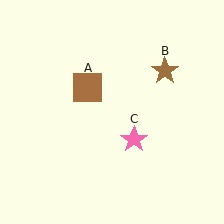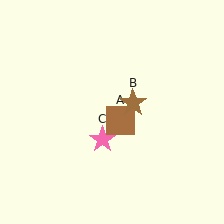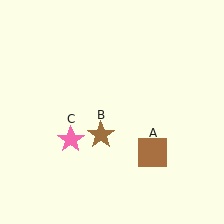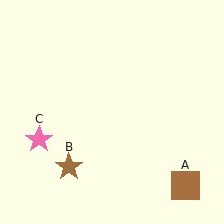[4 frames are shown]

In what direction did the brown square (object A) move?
The brown square (object A) moved down and to the right.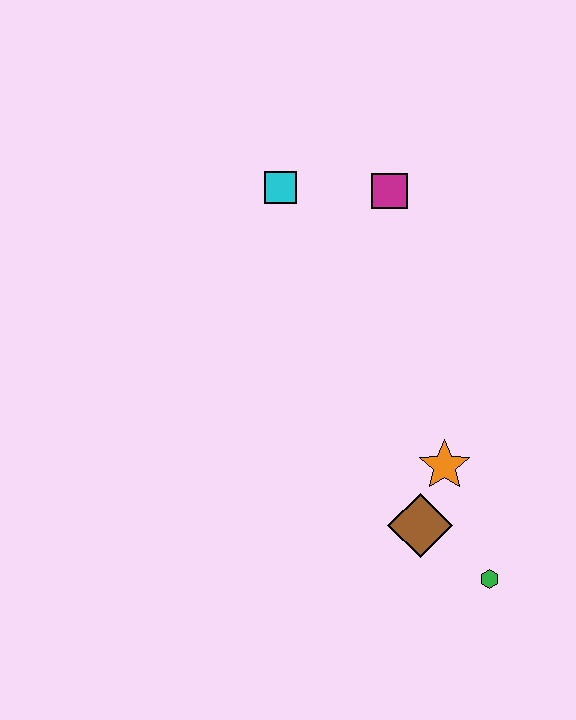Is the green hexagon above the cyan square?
No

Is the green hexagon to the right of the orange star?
Yes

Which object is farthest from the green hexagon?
The cyan square is farthest from the green hexagon.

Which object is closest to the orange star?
The brown diamond is closest to the orange star.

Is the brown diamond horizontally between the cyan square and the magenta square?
No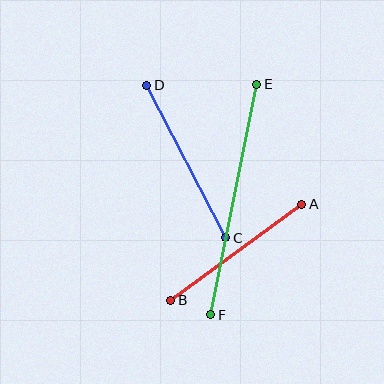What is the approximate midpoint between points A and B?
The midpoint is at approximately (236, 252) pixels.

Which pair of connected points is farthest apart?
Points E and F are farthest apart.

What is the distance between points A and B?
The distance is approximately 162 pixels.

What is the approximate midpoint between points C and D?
The midpoint is at approximately (186, 162) pixels.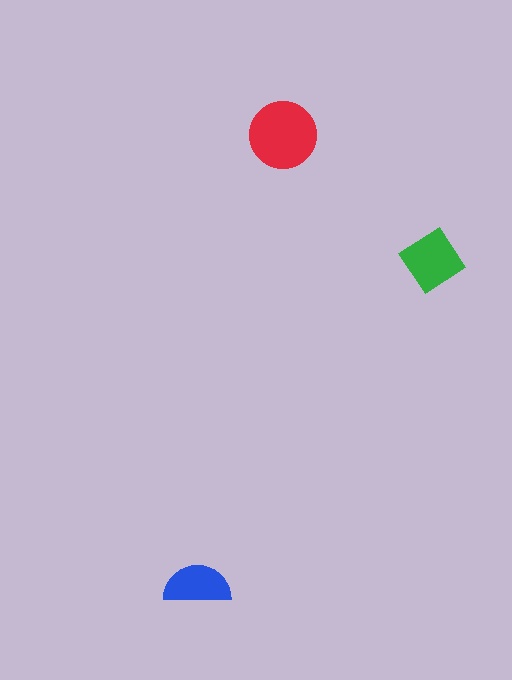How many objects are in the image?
There are 3 objects in the image.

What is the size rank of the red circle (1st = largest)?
1st.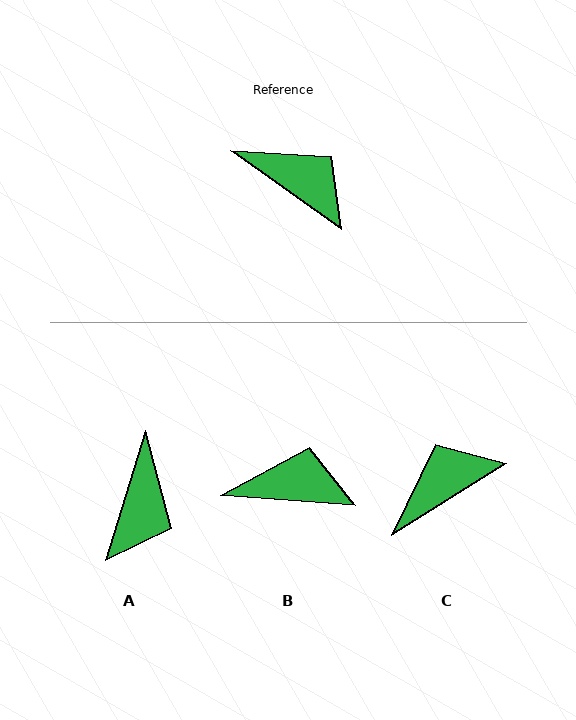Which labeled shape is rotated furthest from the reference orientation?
A, about 71 degrees away.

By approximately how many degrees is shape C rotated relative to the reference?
Approximately 68 degrees counter-clockwise.